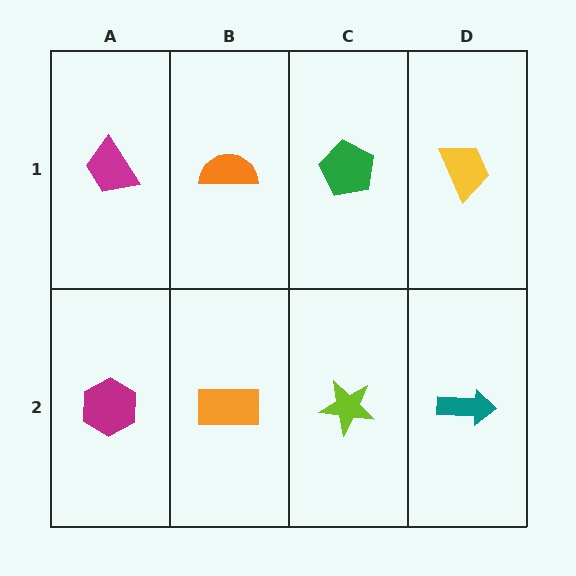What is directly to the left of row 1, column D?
A green pentagon.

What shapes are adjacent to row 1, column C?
A lime star (row 2, column C), an orange semicircle (row 1, column B), a yellow trapezoid (row 1, column D).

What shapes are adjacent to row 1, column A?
A magenta hexagon (row 2, column A), an orange semicircle (row 1, column B).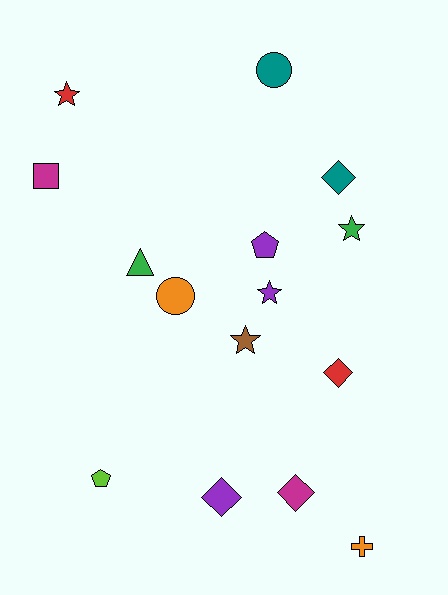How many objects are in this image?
There are 15 objects.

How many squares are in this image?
There is 1 square.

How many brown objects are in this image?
There is 1 brown object.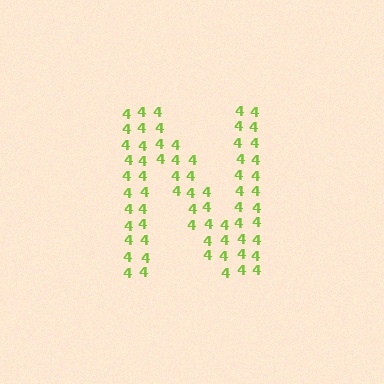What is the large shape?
The large shape is the letter N.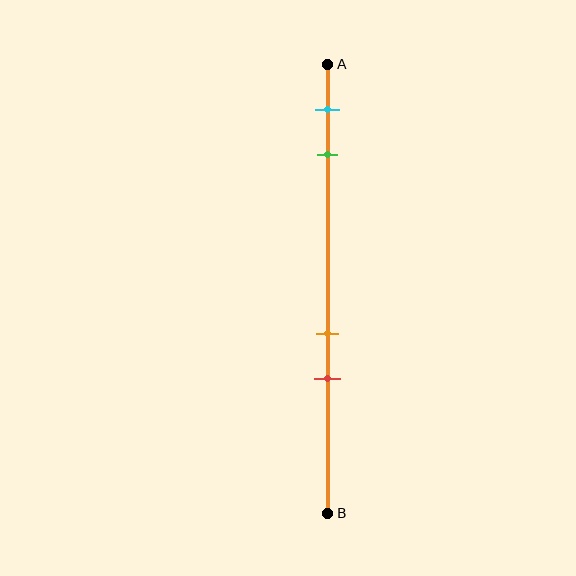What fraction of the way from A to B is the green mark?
The green mark is approximately 20% (0.2) of the way from A to B.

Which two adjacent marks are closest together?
The orange and red marks are the closest adjacent pair.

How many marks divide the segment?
There are 4 marks dividing the segment.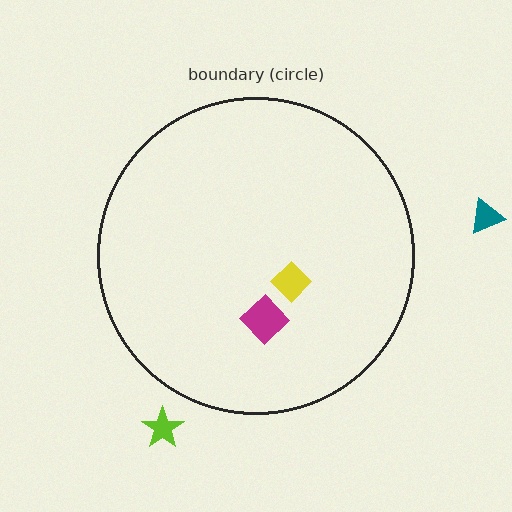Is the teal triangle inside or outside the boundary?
Outside.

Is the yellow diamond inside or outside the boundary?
Inside.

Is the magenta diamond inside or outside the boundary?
Inside.